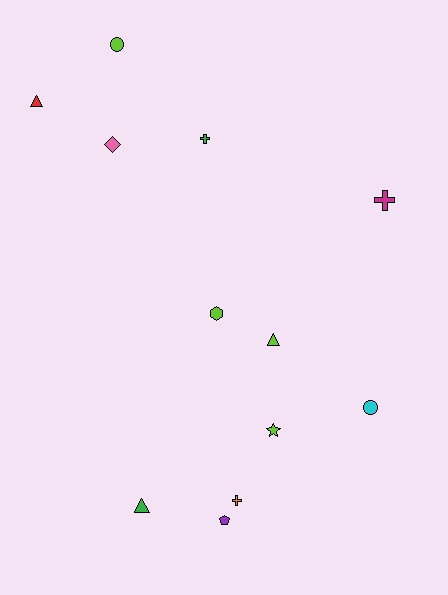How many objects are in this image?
There are 12 objects.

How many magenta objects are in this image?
There is 1 magenta object.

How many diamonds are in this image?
There is 1 diamond.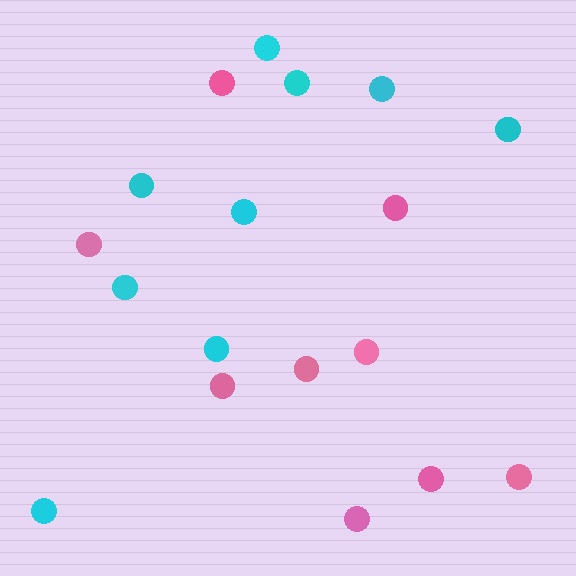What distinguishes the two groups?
There are 2 groups: one group of cyan circles (9) and one group of pink circles (9).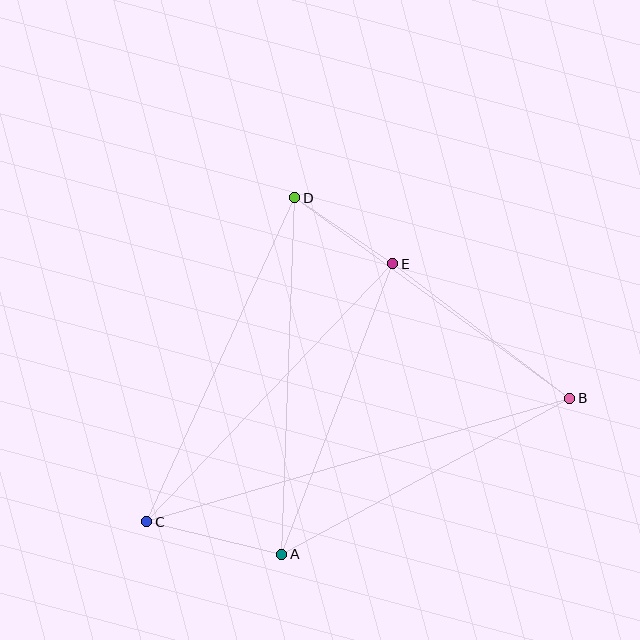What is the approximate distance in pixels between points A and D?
The distance between A and D is approximately 357 pixels.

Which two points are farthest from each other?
Points B and C are farthest from each other.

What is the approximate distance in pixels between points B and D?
The distance between B and D is approximately 341 pixels.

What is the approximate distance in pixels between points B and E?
The distance between B and E is approximately 223 pixels.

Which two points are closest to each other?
Points D and E are closest to each other.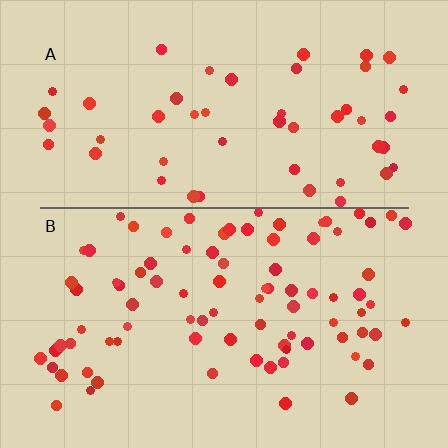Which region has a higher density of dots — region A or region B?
B (the bottom).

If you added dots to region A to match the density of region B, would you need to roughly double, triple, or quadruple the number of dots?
Approximately double.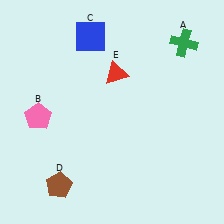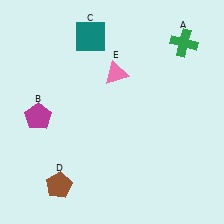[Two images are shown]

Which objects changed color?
B changed from pink to magenta. C changed from blue to teal. E changed from red to pink.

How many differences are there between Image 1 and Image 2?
There are 3 differences between the two images.